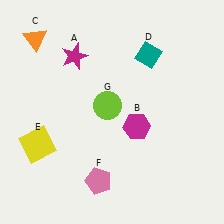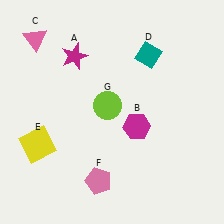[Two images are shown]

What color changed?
The triangle (C) changed from orange in Image 1 to pink in Image 2.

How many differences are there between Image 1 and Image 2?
There is 1 difference between the two images.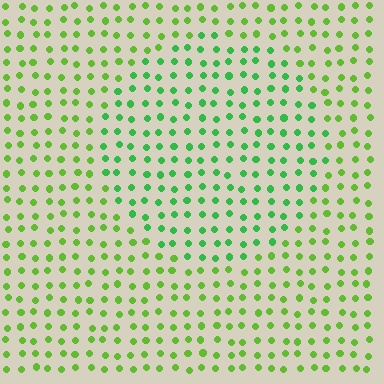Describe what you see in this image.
The image is filled with small lime elements in a uniform arrangement. A circle-shaped region is visible where the elements are tinted to a slightly different hue, forming a subtle color boundary.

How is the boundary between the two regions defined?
The boundary is defined purely by a slight shift in hue (about 30 degrees). Spacing, size, and orientation are identical on both sides.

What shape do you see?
I see a circle.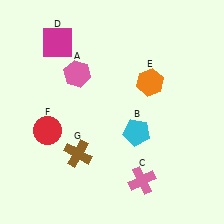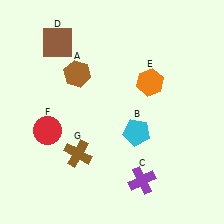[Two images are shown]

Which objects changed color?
A changed from pink to brown. C changed from pink to purple. D changed from magenta to brown.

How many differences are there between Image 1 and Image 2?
There are 3 differences between the two images.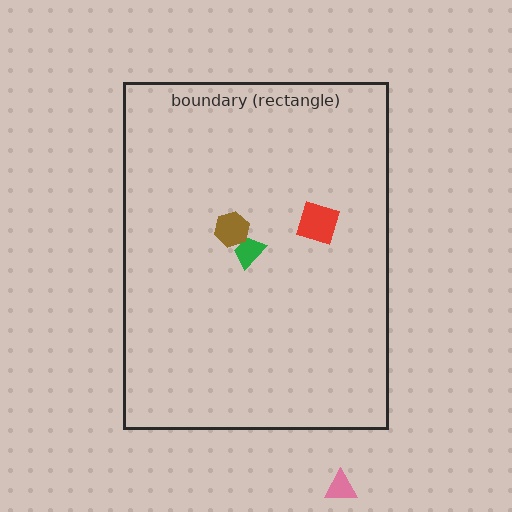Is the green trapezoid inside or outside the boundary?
Inside.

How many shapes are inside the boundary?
3 inside, 1 outside.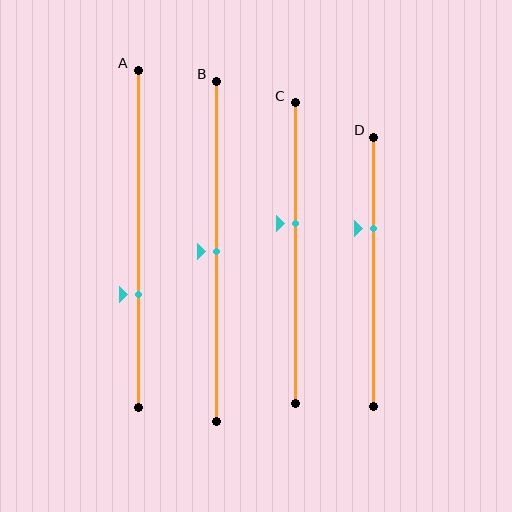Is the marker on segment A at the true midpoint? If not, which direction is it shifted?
No, the marker on segment A is shifted downward by about 16% of the segment length.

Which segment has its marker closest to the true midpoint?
Segment B has its marker closest to the true midpoint.